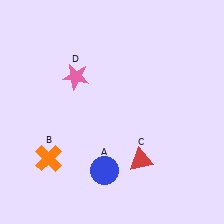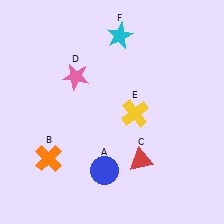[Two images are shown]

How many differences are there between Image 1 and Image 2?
There are 2 differences between the two images.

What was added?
A yellow cross (E), a cyan star (F) were added in Image 2.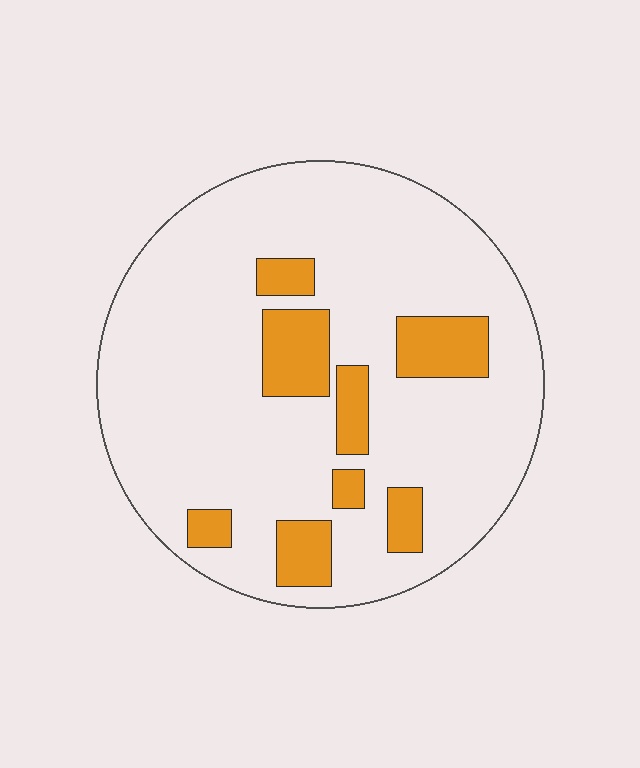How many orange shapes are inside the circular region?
8.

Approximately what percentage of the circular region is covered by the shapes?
Approximately 15%.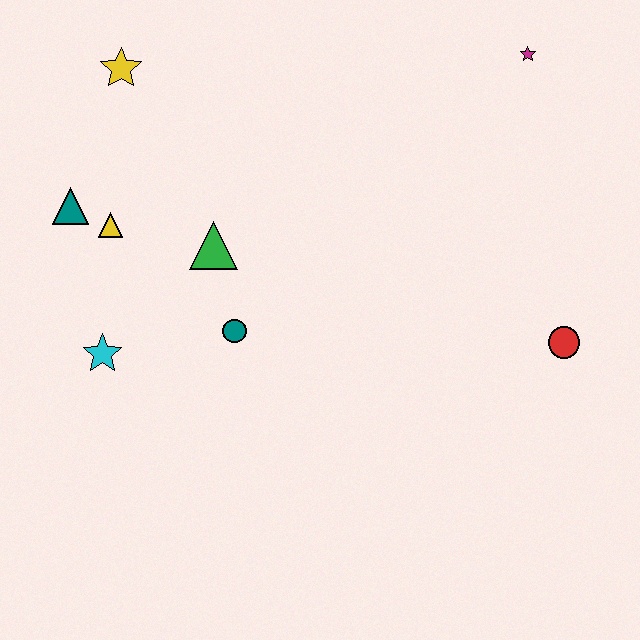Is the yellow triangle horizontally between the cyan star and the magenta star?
Yes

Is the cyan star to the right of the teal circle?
No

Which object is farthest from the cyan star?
The magenta star is farthest from the cyan star.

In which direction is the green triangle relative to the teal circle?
The green triangle is above the teal circle.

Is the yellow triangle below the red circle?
No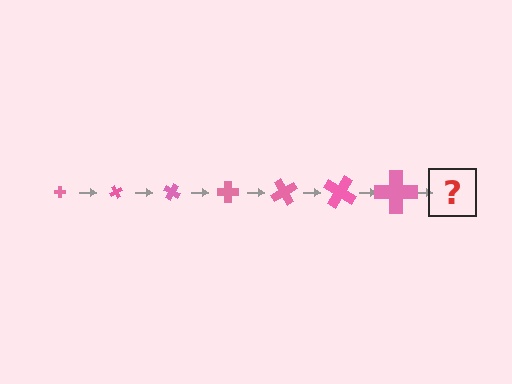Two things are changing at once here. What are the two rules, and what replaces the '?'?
The two rules are that the cross grows larger each step and it rotates 60 degrees each step. The '?' should be a cross, larger than the previous one and rotated 420 degrees from the start.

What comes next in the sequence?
The next element should be a cross, larger than the previous one and rotated 420 degrees from the start.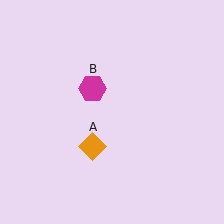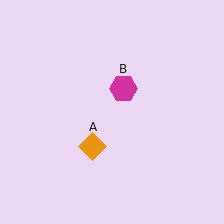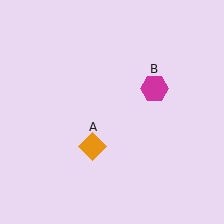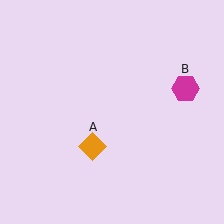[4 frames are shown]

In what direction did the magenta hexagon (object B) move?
The magenta hexagon (object B) moved right.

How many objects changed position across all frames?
1 object changed position: magenta hexagon (object B).